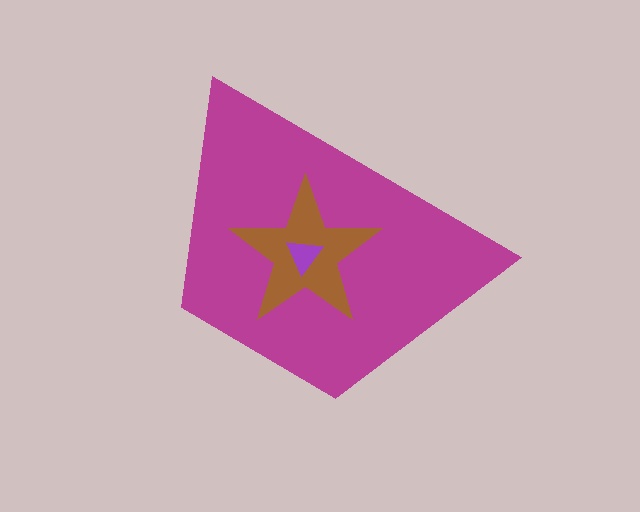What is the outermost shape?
The magenta trapezoid.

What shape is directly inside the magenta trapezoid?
The brown star.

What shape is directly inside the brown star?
The purple triangle.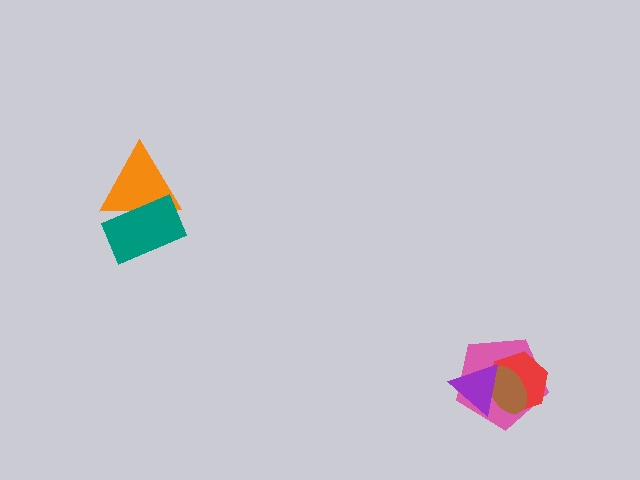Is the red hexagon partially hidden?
Yes, it is partially covered by another shape.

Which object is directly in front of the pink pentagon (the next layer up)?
The red hexagon is directly in front of the pink pentagon.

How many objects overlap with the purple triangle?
3 objects overlap with the purple triangle.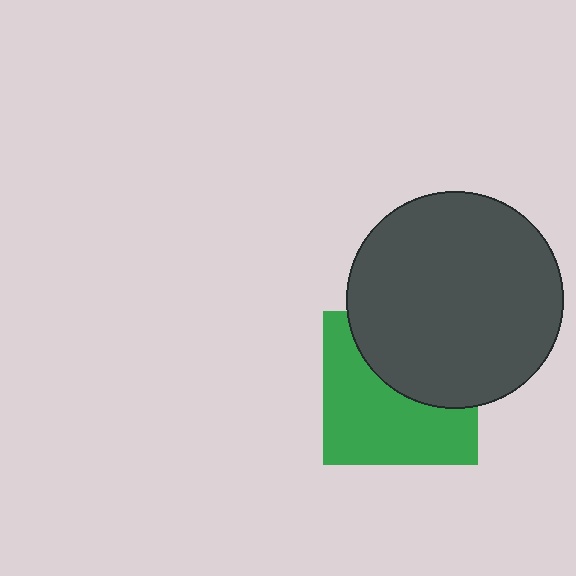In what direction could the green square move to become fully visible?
The green square could move down. That would shift it out from behind the dark gray circle entirely.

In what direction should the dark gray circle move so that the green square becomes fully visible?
The dark gray circle should move up. That is the shortest direction to clear the overlap and leave the green square fully visible.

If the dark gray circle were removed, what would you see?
You would see the complete green square.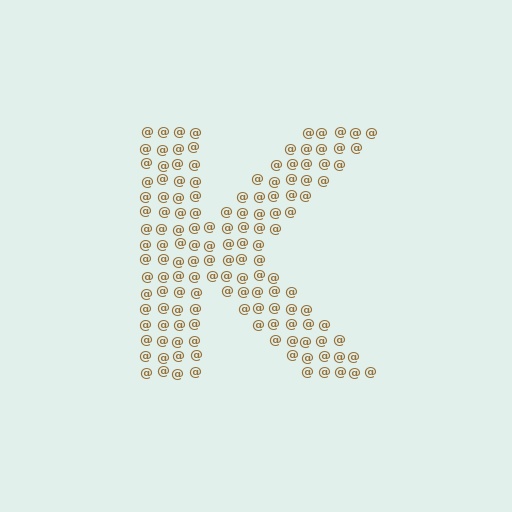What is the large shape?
The large shape is the letter K.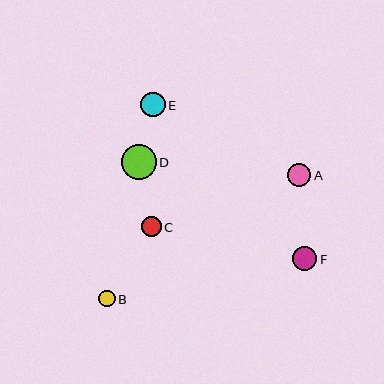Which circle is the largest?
Circle D is the largest with a size of approximately 35 pixels.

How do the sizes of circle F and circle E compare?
Circle F and circle E are approximately the same size.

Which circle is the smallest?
Circle B is the smallest with a size of approximately 16 pixels.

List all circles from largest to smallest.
From largest to smallest: D, F, E, A, C, B.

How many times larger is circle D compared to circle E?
Circle D is approximately 1.4 times the size of circle E.